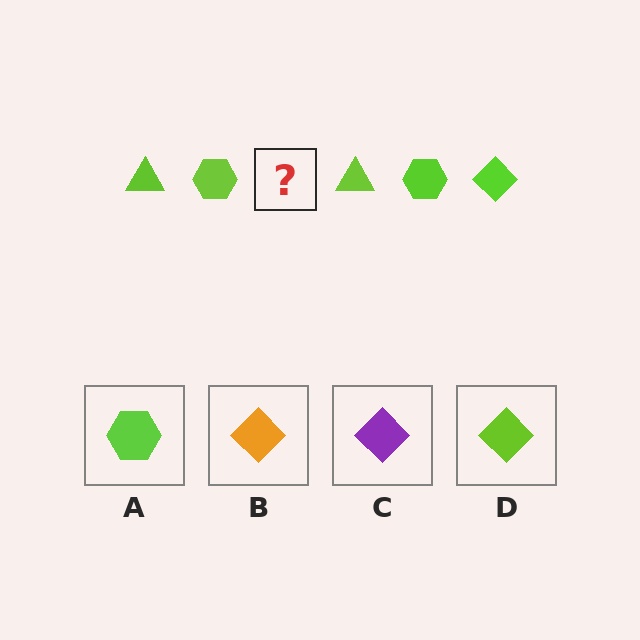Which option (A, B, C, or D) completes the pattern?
D.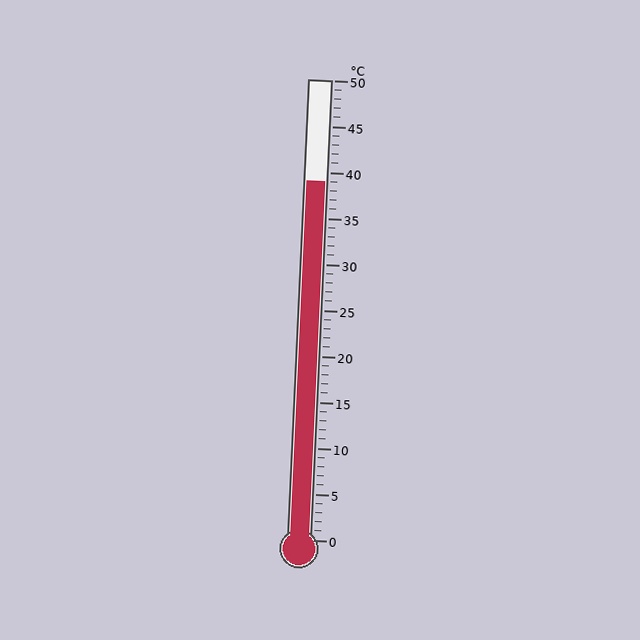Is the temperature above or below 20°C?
The temperature is above 20°C.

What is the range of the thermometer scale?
The thermometer scale ranges from 0°C to 50°C.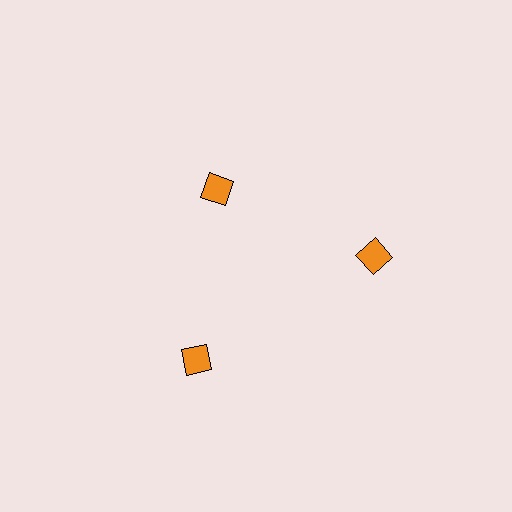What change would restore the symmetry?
The symmetry would be restored by moving it outward, back onto the ring so that all 3 diamonds sit at equal angles and equal distance from the center.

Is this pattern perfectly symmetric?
No. The 3 orange diamonds are arranged in a ring, but one element near the 11 o'clock position is pulled inward toward the center, breaking the 3-fold rotational symmetry.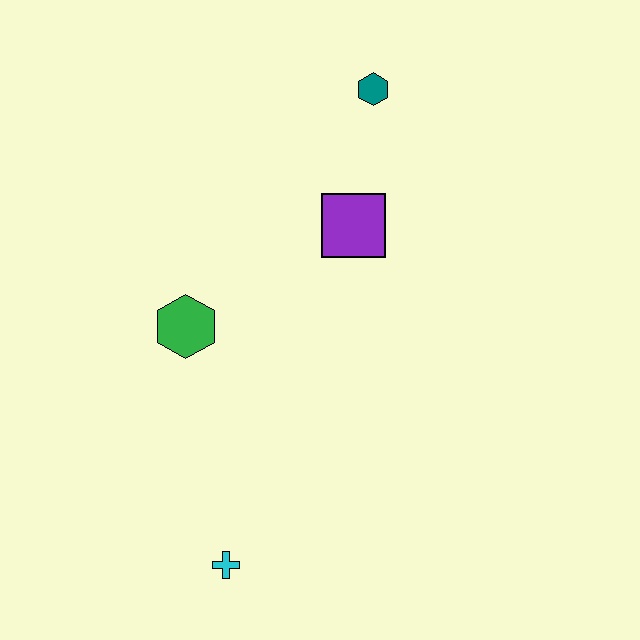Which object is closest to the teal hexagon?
The purple square is closest to the teal hexagon.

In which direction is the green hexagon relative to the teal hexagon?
The green hexagon is below the teal hexagon.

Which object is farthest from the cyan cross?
The teal hexagon is farthest from the cyan cross.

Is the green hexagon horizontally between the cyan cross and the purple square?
No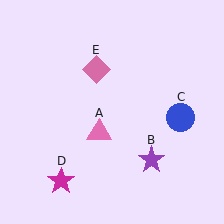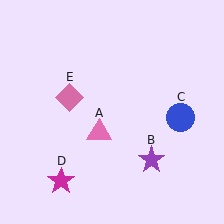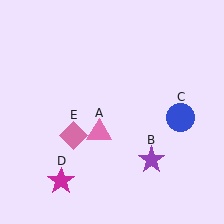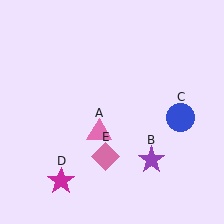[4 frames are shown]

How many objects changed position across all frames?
1 object changed position: pink diamond (object E).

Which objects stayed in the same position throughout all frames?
Pink triangle (object A) and purple star (object B) and blue circle (object C) and magenta star (object D) remained stationary.